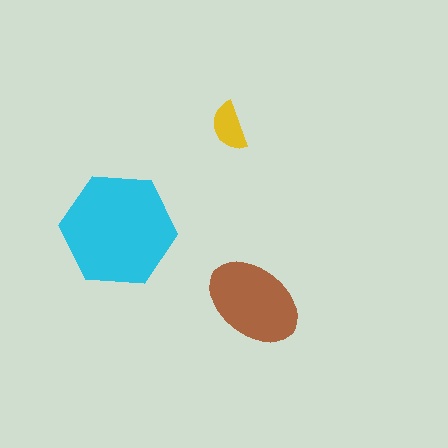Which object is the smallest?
The yellow semicircle.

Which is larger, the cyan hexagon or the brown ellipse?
The cyan hexagon.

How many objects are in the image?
There are 3 objects in the image.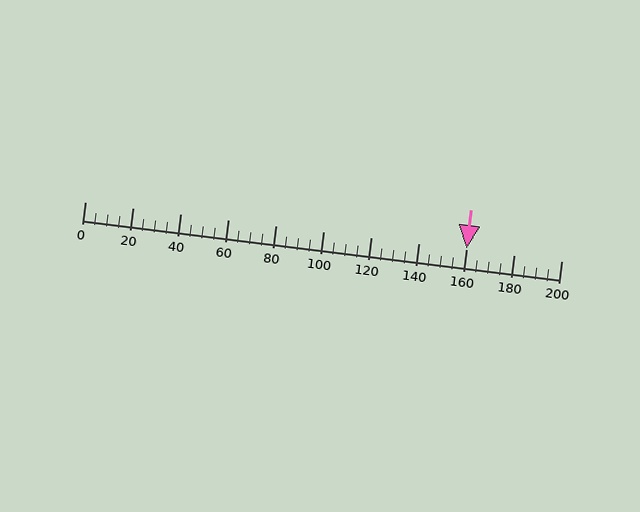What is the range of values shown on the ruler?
The ruler shows values from 0 to 200.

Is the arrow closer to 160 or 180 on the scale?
The arrow is closer to 160.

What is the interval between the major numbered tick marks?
The major tick marks are spaced 20 units apart.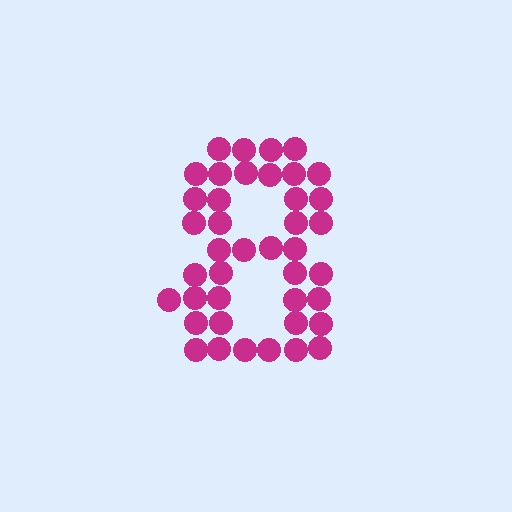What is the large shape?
The large shape is the digit 8.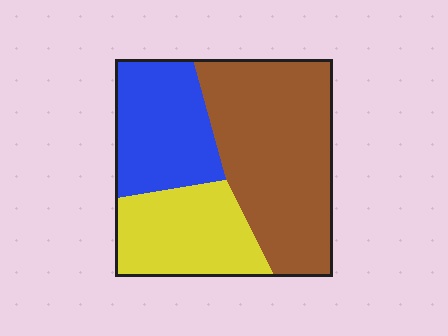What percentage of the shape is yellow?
Yellow takes up about one quarter (1/4) of the shape.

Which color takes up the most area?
Brown, at roughly 50%.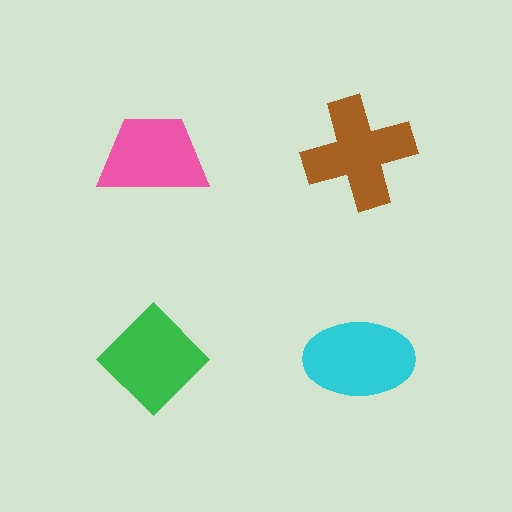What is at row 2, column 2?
A cyan ellipse.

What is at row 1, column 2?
A brown cross.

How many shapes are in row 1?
2 shapes.